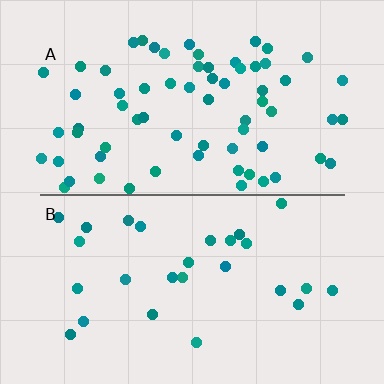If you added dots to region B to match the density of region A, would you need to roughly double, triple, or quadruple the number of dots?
Approximately double.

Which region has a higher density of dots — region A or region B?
A (the top).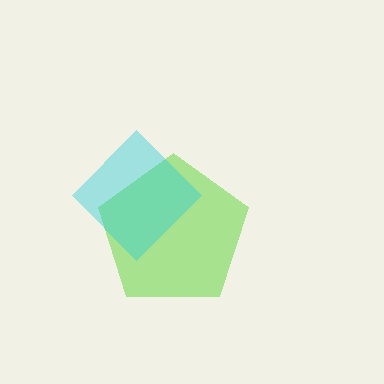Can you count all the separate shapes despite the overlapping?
Yes, there are 2 separate shapes.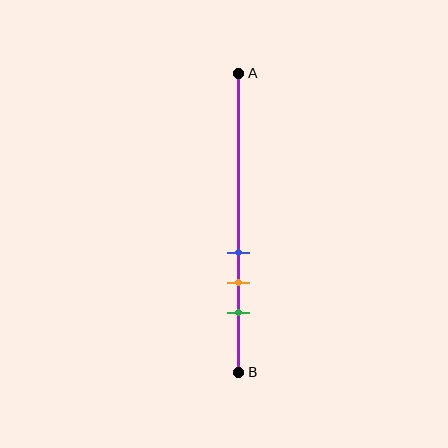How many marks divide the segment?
There are 3 marks dividing the segment.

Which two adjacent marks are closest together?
The blue and orange marks are the closest adjacent pair.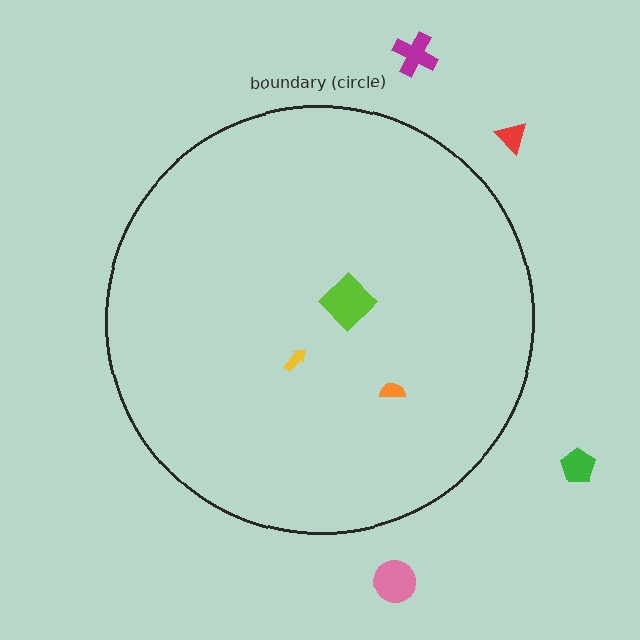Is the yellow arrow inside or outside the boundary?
Inside.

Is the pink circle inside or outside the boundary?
Outside.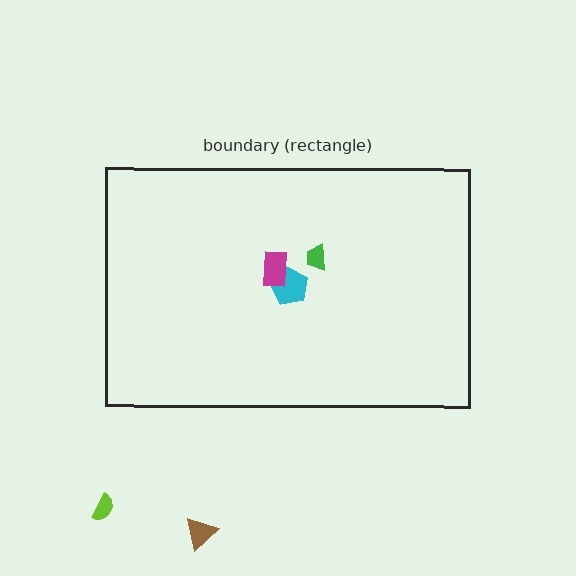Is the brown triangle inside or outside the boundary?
Outside.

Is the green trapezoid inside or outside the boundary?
Inside.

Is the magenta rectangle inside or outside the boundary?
Inside.